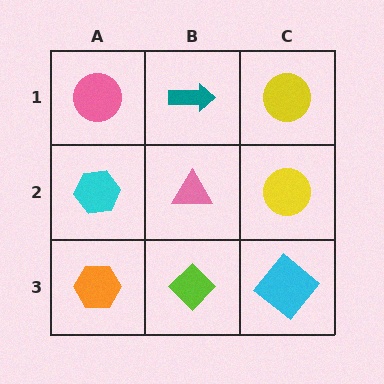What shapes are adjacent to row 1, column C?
A yellow circle (row 2, column C), a teal arrow (row 1, column B).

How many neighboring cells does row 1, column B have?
3.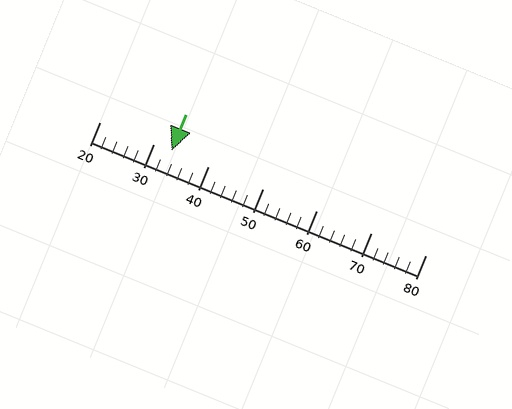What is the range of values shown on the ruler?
The ruler shows values from 20 to 80.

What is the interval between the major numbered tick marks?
The major tick marks are spaced 10 units apart.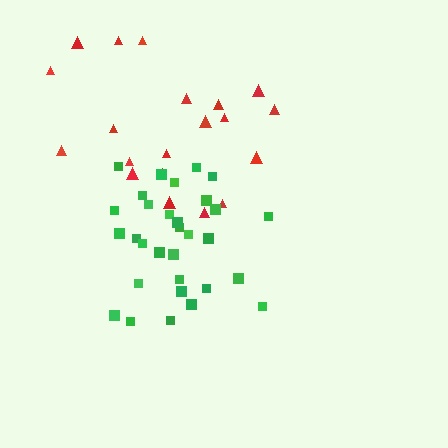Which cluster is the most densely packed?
Green.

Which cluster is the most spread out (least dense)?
Red.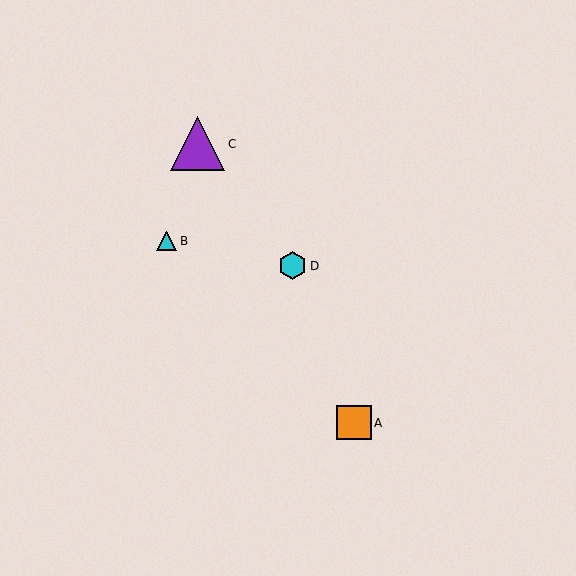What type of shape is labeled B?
Shape B is a cyan triangle.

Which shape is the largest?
The purple triangle (labeled C) is the largest.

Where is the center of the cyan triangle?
The center of the cyan triangle is at (167, 241).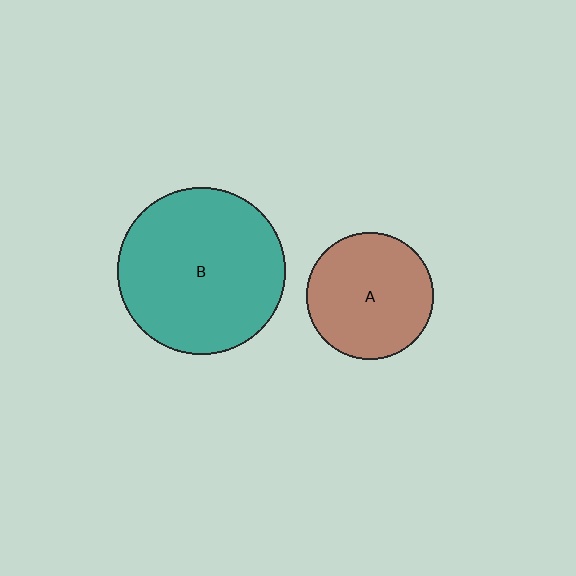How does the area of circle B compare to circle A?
Approximately 1.7 times.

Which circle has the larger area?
Circle B (teal).